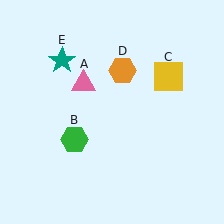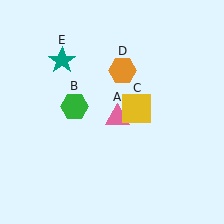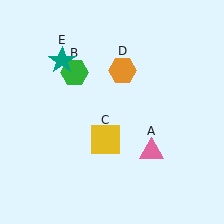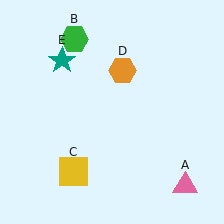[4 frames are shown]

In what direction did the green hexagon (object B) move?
The green hexagon (object B) moved up.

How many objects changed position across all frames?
3 objects changed position: pink triangle (object A), green hexagon (object B), yellow square (object C).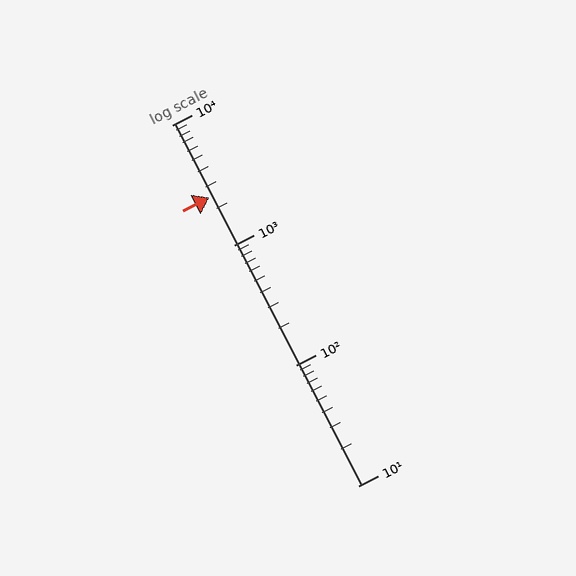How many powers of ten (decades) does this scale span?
The scale spans 3 decades, from 10 to 10000.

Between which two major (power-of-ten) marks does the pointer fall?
The pointer is between 1000 and 10000.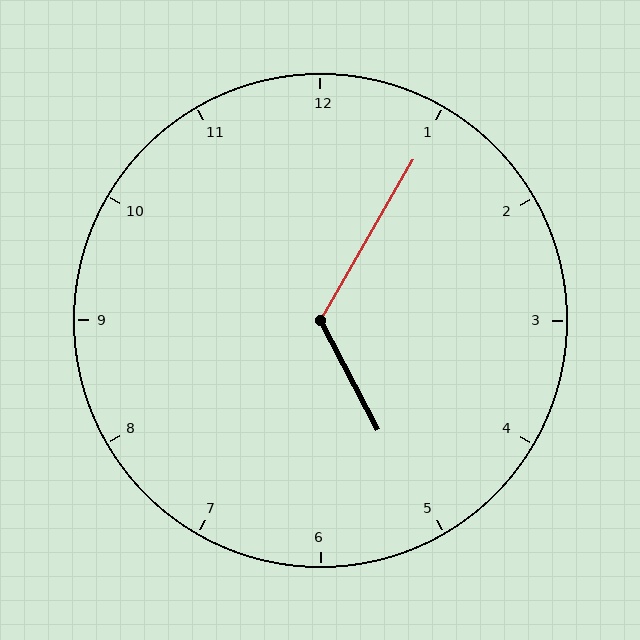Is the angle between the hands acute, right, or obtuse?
It is obtuse.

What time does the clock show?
5:05.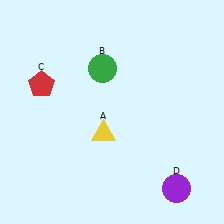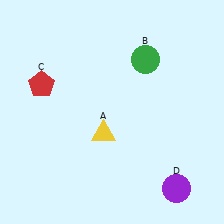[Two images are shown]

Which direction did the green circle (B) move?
The green circle (B) moved right.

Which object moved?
The green circle (B) moved right.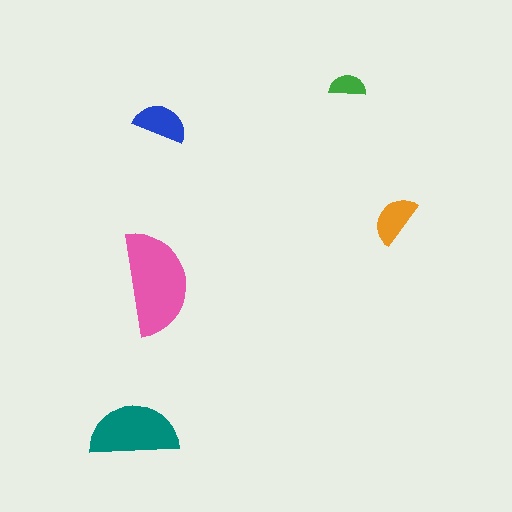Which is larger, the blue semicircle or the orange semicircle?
The blue one.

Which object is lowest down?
The teal semicircle is bottommost.